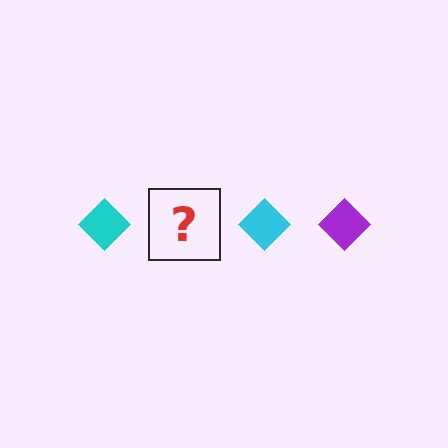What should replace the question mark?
The question mark should be replaced with a purple diamond.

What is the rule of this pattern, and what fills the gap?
The rule is that the pattern cycles through cyan, purple diamonds. The gap should be filled with a purple diamond.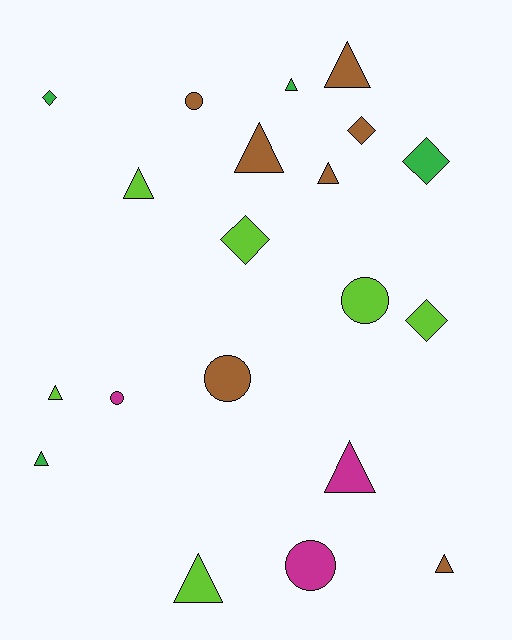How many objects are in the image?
There are 20 objects.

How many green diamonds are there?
There are 2 green diamonds.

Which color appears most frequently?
Brown, with 7 objects.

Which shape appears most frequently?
Triangle, with 10 objects.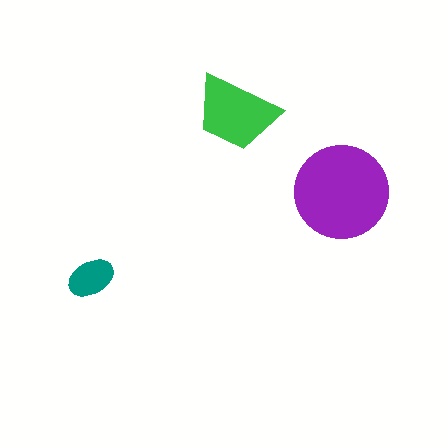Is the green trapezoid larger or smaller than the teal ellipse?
Larger.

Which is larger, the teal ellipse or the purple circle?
The purple circle.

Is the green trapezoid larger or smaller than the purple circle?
Smaller.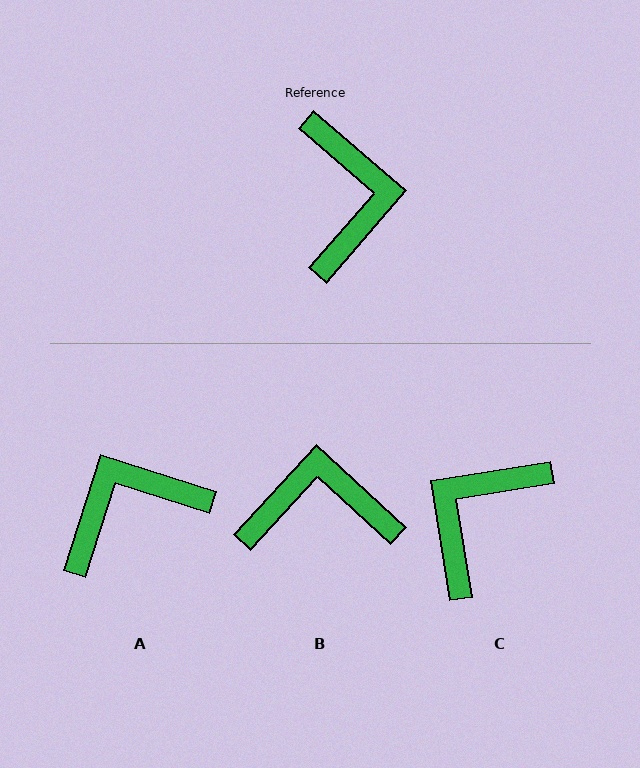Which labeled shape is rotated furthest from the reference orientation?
C, about 140 degrees away.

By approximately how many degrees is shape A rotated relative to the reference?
Approximately 113 degrees counter-clockwise.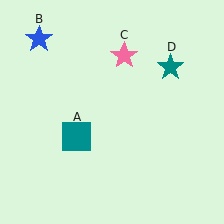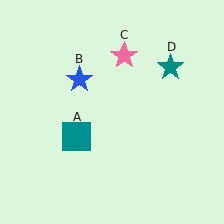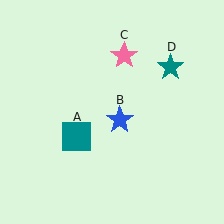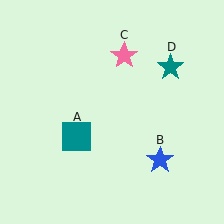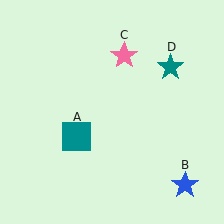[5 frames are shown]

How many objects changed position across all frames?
1 object changed position: blue star (object B).